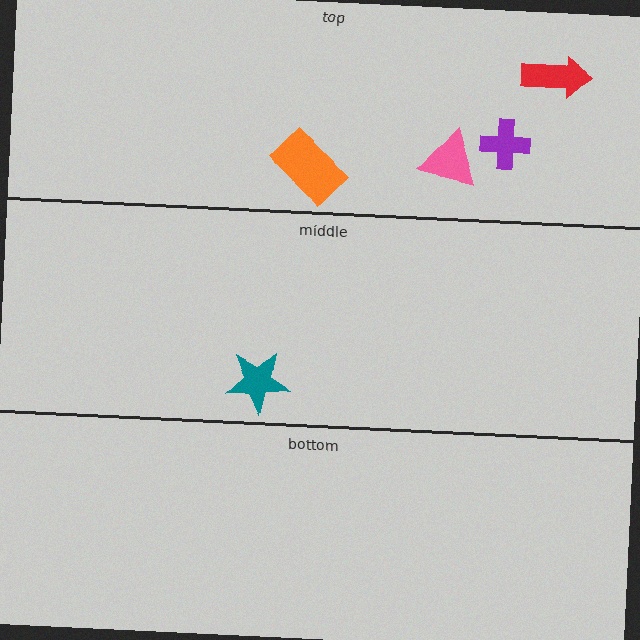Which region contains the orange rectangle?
The top region.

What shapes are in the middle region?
The teal star.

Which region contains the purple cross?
The top region.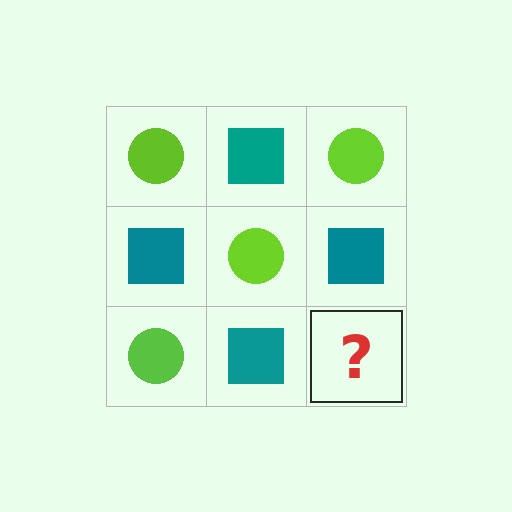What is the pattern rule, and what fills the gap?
The rule is that it alternates lime circle and teal square in a checkerboard pattern. The gap should be filled with a lime circle.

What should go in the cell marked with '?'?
The missing cell should contain a lime circle.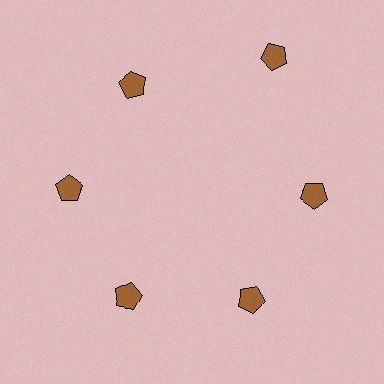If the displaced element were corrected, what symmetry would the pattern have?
It would have 6-fold rotational symmetry — the pattern would map onto itself every 60 degrees.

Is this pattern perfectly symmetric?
No. The 6 brown pentagons are arranged in a ring, but one element near the 1 o'clock position is pushed outward from the center, breaking the 6-fold rotational symmetry.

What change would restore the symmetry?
The symmetry would be restored by moving it inward, back onto the ring so that all 6 pentagons sit at equal angles and equal distance from the center.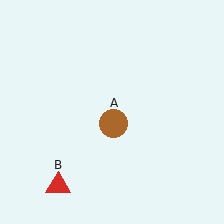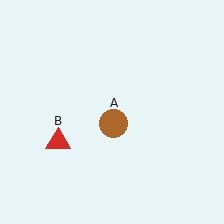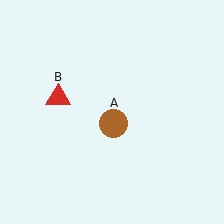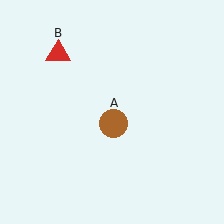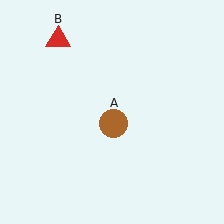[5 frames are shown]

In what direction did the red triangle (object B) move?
The red triangle (object B) moved up.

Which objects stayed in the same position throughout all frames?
Brown circle (object A) remained stationary.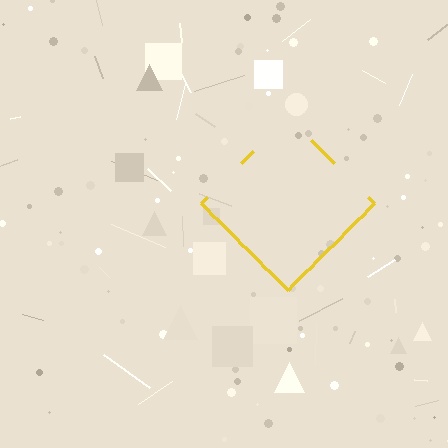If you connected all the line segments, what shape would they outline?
They would outline a diamond.